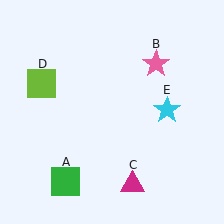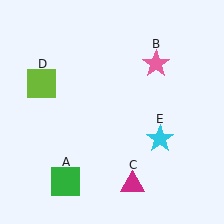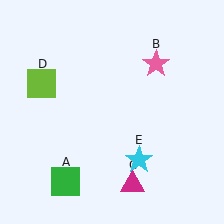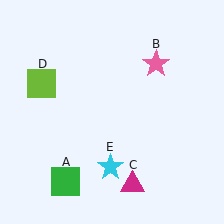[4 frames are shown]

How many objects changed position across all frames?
1 object changed position: cyan star (object E).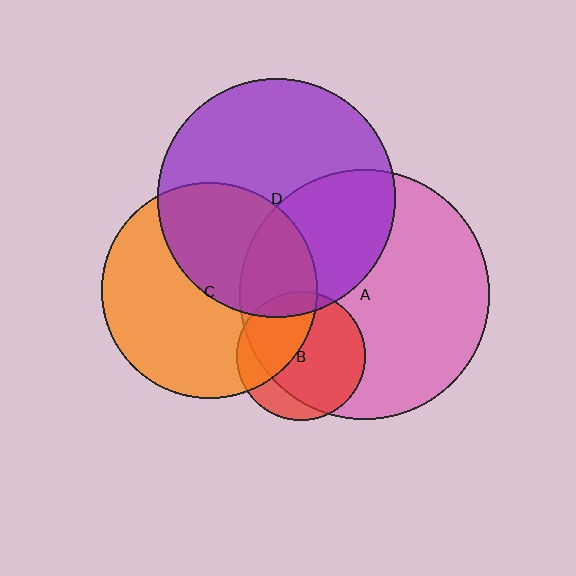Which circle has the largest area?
Circle A (pink).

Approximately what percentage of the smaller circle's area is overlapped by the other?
Approximately 35%.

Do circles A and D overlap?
Yes.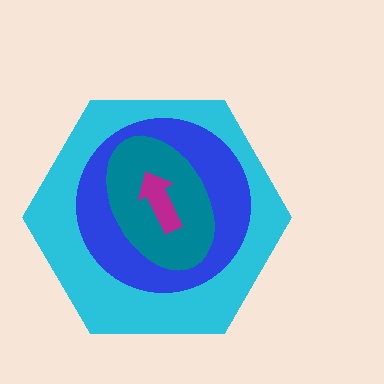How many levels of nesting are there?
4.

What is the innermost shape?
The magenta arrow.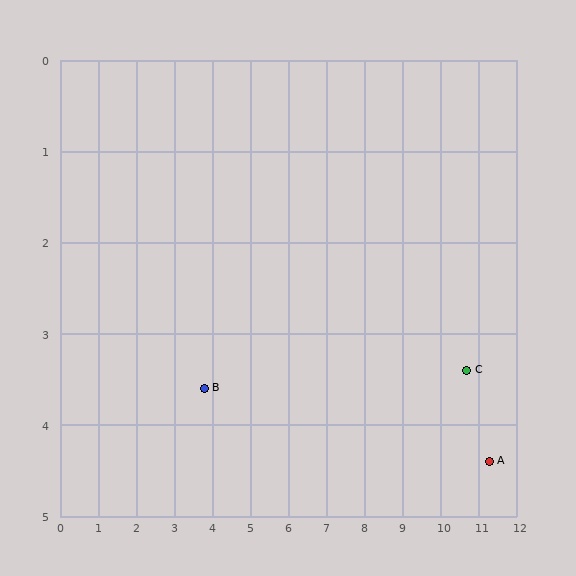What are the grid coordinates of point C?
Point C is at approximately (10.7, 3.4).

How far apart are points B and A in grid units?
Points B and A are about 7.5 grid units apart.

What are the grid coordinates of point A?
Point A is at approximately (11.3, 4.4).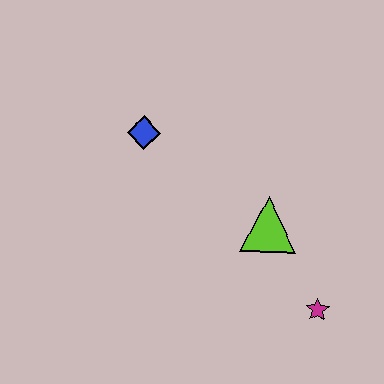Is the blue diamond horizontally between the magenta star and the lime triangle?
No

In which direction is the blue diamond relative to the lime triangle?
The blue diamond is to the left of the lime triangle.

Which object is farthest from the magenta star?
The blue diamond is farthest from the magenta star.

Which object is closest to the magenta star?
The lime triangle is closest to the magenta star.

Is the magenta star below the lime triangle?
Yes